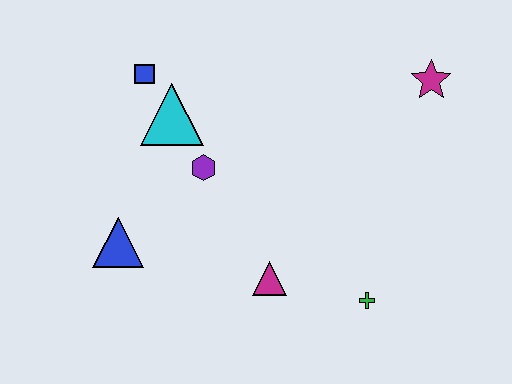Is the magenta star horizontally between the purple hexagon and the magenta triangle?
No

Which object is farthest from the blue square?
The green cross is farthest from the blue square.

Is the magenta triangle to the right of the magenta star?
No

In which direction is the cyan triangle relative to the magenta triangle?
The cyan triangle is above the magenta triangle.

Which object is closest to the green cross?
The magenta triangle is closest to the green cross.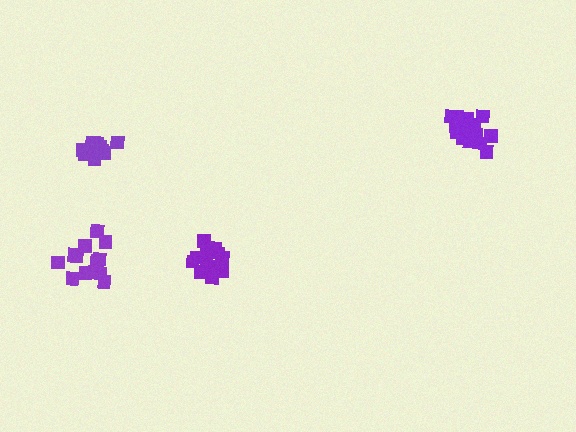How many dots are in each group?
Group 1: 14 dots, Group 2: 11 dots, Group 3: 14 dots, Group 4: 15 dots (54 total).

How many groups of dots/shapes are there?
There are 4 groups.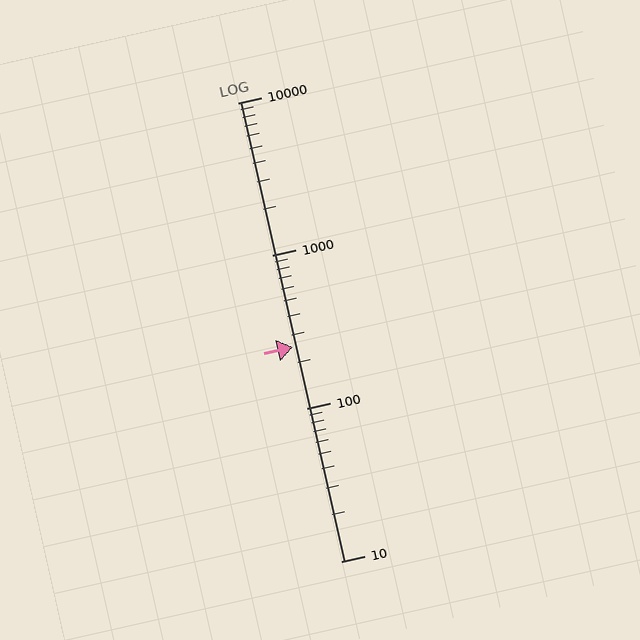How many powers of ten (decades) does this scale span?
The scale spans 3 decades, from 10 to 10000.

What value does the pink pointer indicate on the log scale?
The pointer indicates approximately 250.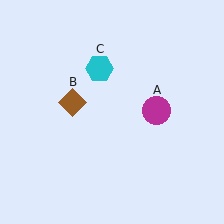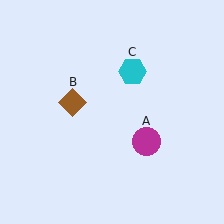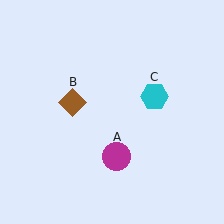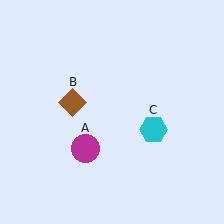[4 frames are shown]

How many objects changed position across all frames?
2 objects changed position: magenta circle (object A), cyan hexagon (object C).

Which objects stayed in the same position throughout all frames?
Brown diamond (object B) remained stationary.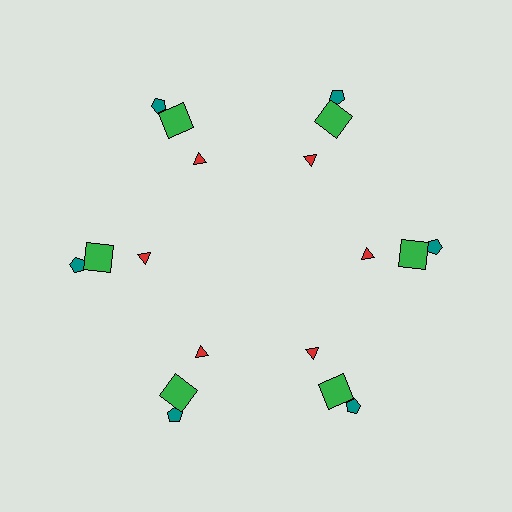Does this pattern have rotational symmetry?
Yes, this pattern has 6-fold rotational symmetry. It looks the same after rotating 60 degrees around the center.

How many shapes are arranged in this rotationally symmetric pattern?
There are 18 shapes, arranged in 6 groups of 3.